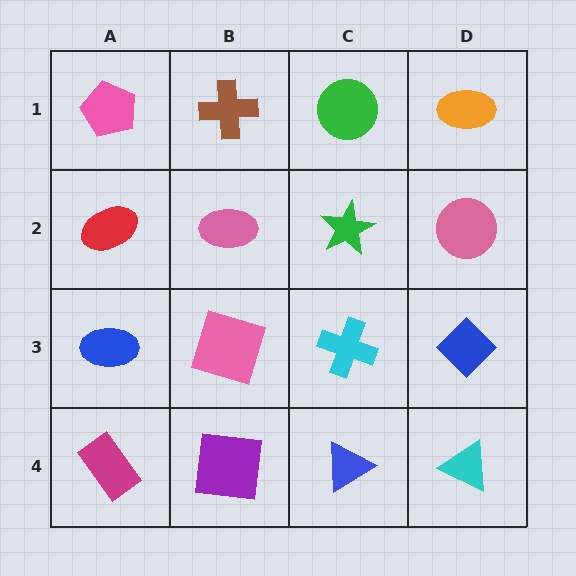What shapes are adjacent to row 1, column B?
A pink ellipse (row 2, column B), a pink pentagon (row 1, column A), a green circle (row 1, column C).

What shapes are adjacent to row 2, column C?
A green circle (row 1, column C), a cyan cross (row 3, column C), a pink ellipse (row 2, column B), a pink circle (row 2, column D).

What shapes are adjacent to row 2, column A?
A pink pentagon (row 1, column A), a blue ellipse (row 3, column A), a pink ellipse (row 2, column B).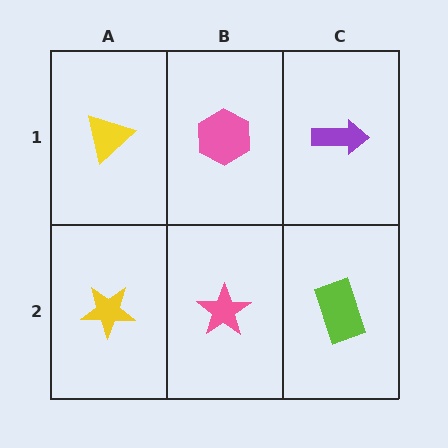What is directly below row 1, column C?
A lime rectangle.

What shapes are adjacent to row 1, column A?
A yellow star (row 2, column A), a pink hexagon (row 1, column B).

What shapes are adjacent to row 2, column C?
A purple arrow (row 1, column C), a pink star (row 2, column B).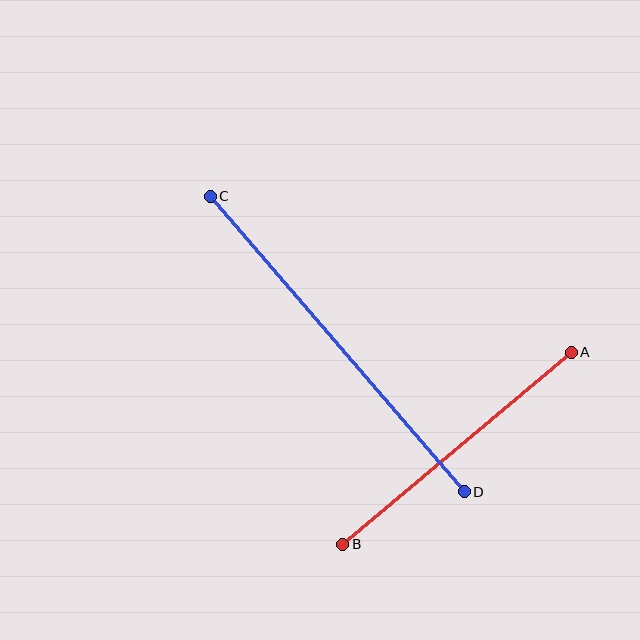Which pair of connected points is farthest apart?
Points C and D are farthest apart.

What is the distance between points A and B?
The distance is approximately 298 pixels.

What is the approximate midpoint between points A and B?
The midpoint is at approximately (457, 448) pixels.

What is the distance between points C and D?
The distance is approximately 390 pixels.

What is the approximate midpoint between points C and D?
The midpoint is at approximately (337, 344) pixels.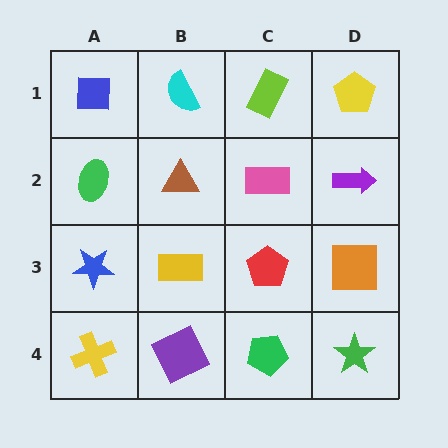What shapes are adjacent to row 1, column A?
A green ellipse (row 2, column A), a cyan semicircle (row 1, column B).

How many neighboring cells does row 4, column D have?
2.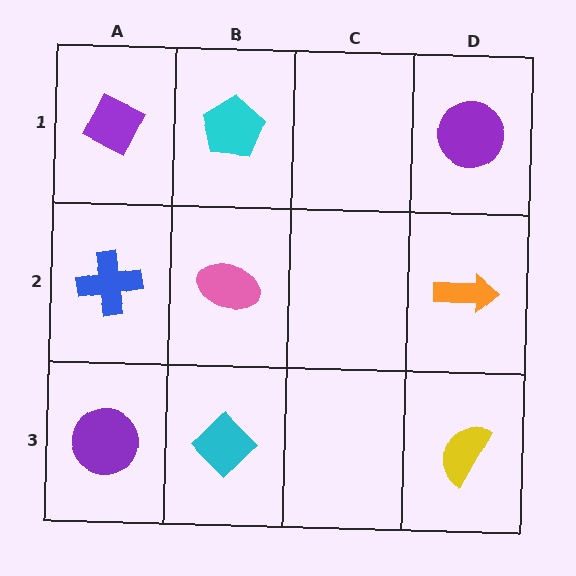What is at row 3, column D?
A yellow semicircle.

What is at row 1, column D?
A purple circle.